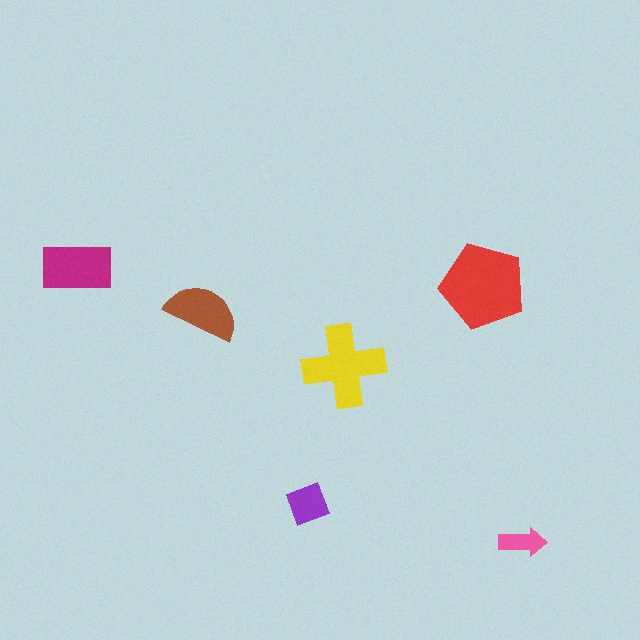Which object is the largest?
The red pentagon.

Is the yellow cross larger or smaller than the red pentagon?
Smaller.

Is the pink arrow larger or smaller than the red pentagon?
Smaller.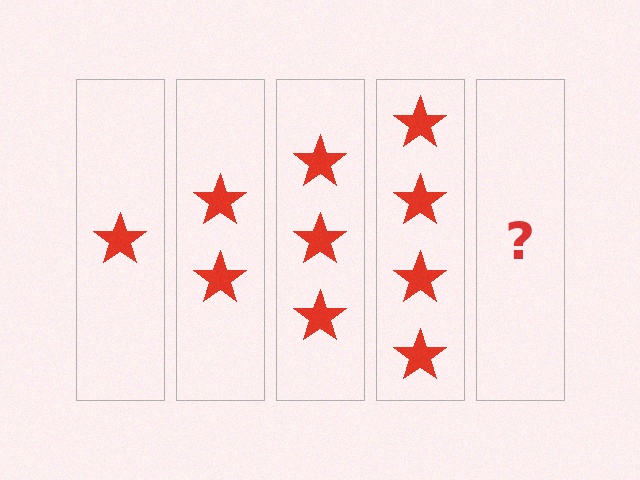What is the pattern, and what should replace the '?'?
The pattern is that each step adds one more star. The '?' should be 5 stars.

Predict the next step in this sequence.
The next step is 5 stars.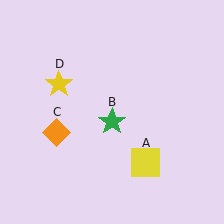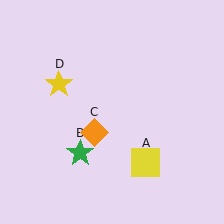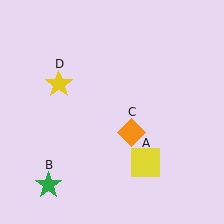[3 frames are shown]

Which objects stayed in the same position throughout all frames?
Yellow square (object A) and yellow star (object D) remained stationary.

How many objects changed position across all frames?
2 objects changed position: green star (object B), orange diamond (object C).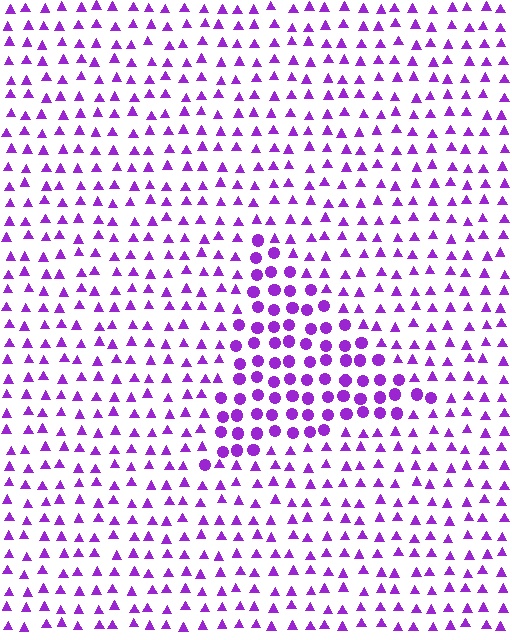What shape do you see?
I see a triangle.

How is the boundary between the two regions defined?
The boundary is defined by a change in element shape: circles inside vs. triangles outside. All elements share the same color and spacing.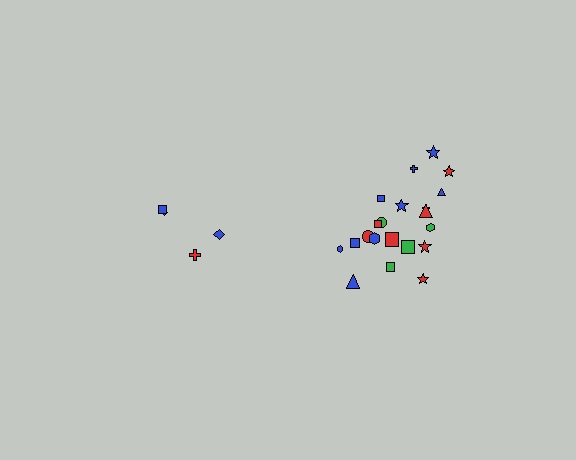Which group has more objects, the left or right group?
The right group.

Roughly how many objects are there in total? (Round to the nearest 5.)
Roughly 25 objects in total.